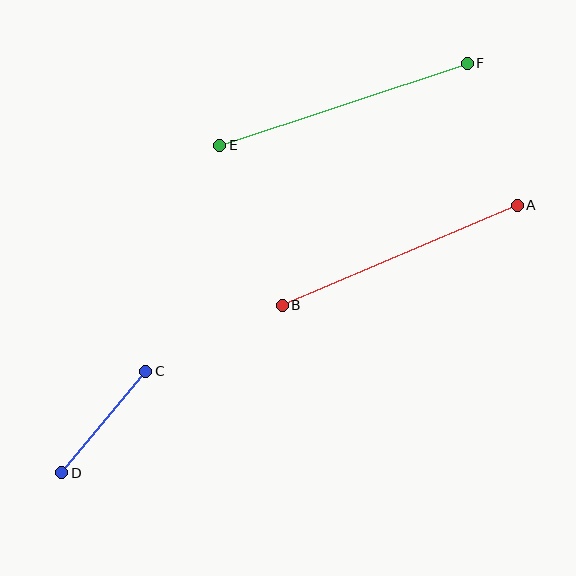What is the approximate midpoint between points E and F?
The midpoint is at approximately (343, 104) pixels.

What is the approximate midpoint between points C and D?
The midpoint is at approximately (104, 422) pixels.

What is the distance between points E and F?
The distance is approximately 261 pixels.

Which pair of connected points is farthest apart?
Points E and F are farthest apart.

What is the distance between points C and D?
The distance is approximately 132 pixels.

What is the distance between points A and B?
The distance is approximately 255 pixels.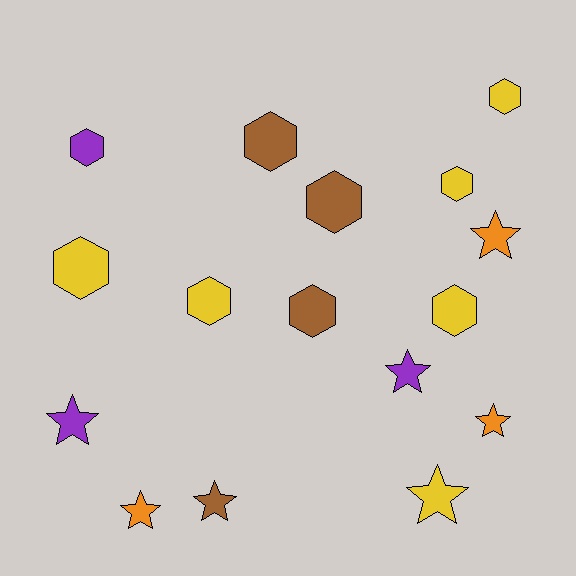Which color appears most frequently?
Yellow, with 6 objects.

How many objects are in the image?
There are 16 objects.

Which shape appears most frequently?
Hexagon, with 9 objects.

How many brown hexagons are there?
There are 3 brown hexagons.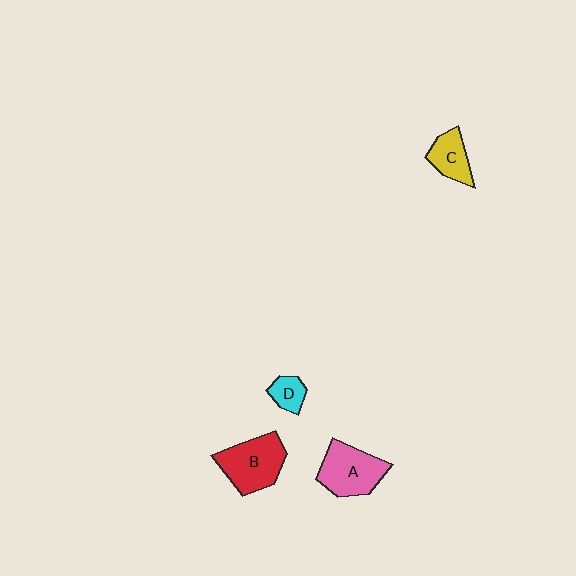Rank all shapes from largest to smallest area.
From largest to smallest: B (red), A (pink), C (yellow), D (cyan).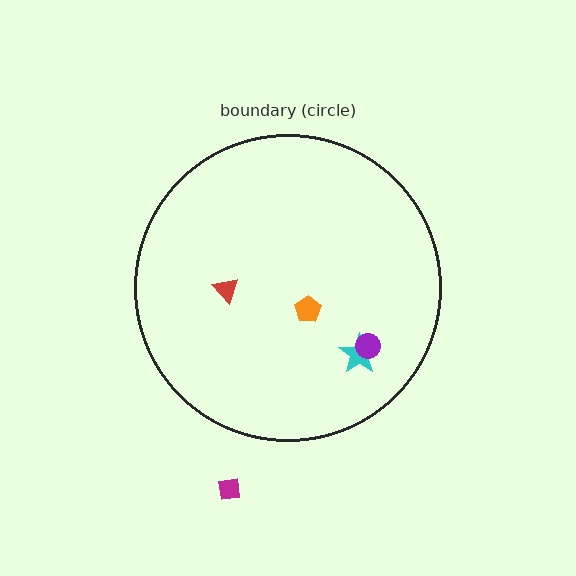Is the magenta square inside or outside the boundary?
Outside.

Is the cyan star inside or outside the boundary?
Inside.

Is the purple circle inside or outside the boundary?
Inside.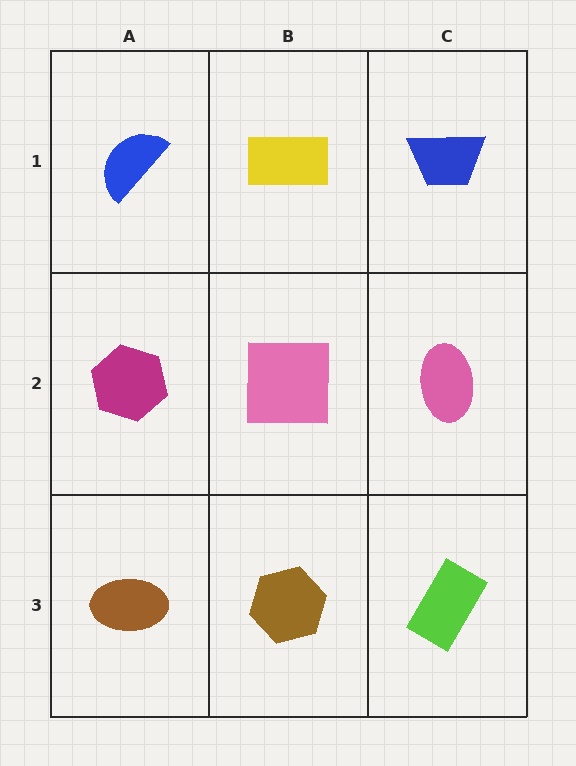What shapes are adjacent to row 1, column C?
A pink ellipse (row 2, column C), a yellow rectangle (row 1, column B).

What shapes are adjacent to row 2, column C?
A blue trapezoid (row 1, column C), a lime rectangle (row 3, column C), a pink square (row 2, column B).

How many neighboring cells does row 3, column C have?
2.